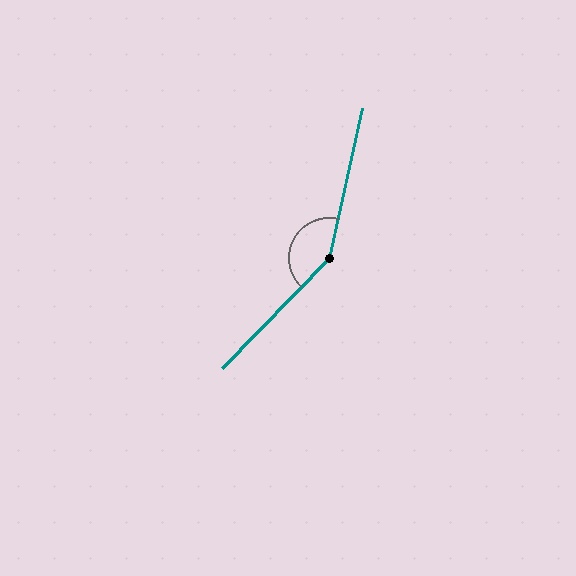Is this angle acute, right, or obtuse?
It is obtuse.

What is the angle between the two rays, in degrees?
Approximately 149 degrees.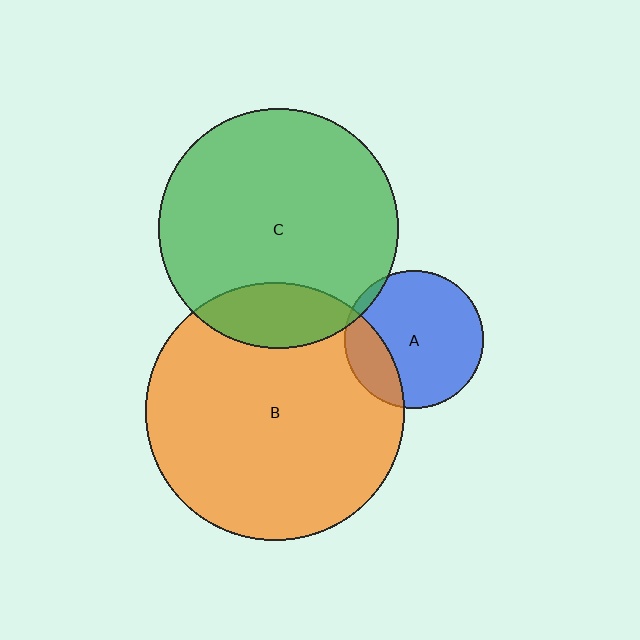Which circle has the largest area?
Circle B (orange).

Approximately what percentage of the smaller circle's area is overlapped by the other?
Approximately 5%.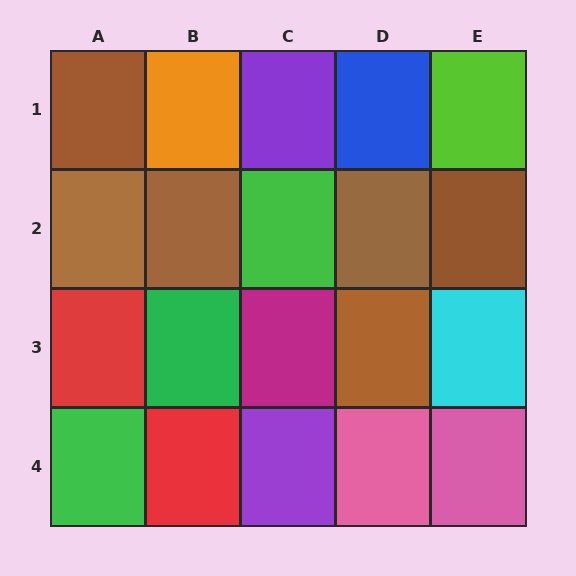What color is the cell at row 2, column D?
Brown.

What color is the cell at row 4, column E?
Pink.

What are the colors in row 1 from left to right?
Brown, orange, purple, blue, lime.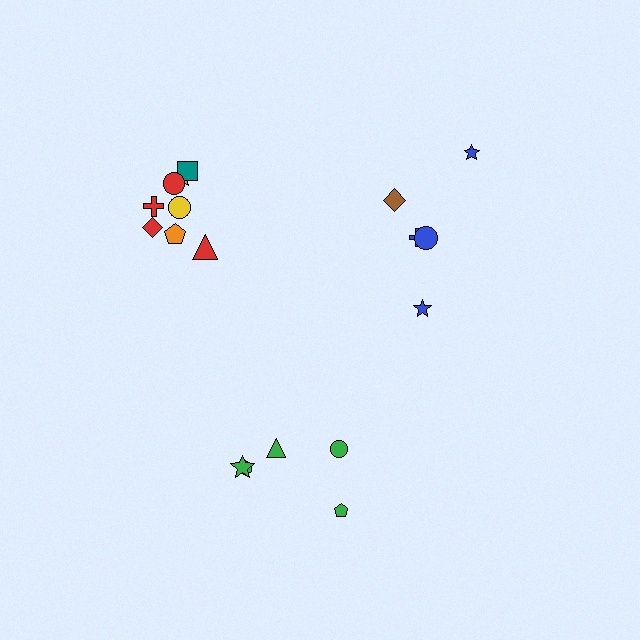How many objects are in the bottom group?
There are 5 objects.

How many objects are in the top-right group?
There are 5 objects.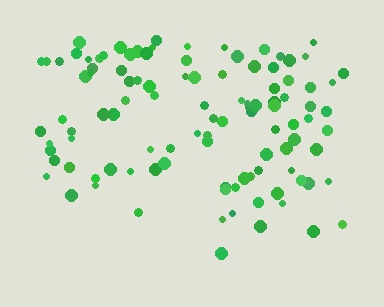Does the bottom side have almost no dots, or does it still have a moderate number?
Still a moderate number, just noticeably fewer than the top.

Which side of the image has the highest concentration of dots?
The top.